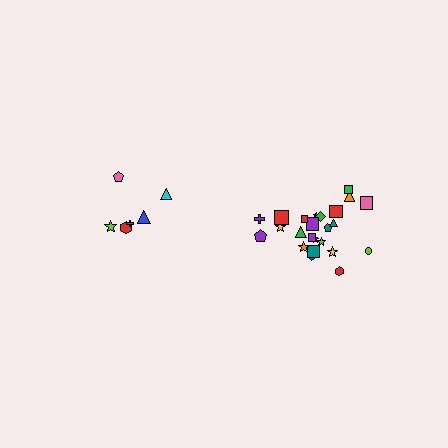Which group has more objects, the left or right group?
The right group.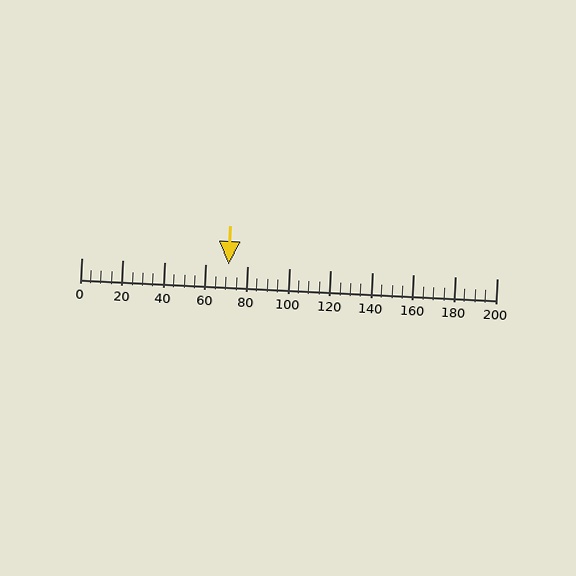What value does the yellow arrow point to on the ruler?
The yellow arrow points to approximately 71.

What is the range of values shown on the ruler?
The ruler shows values from 0 to 200.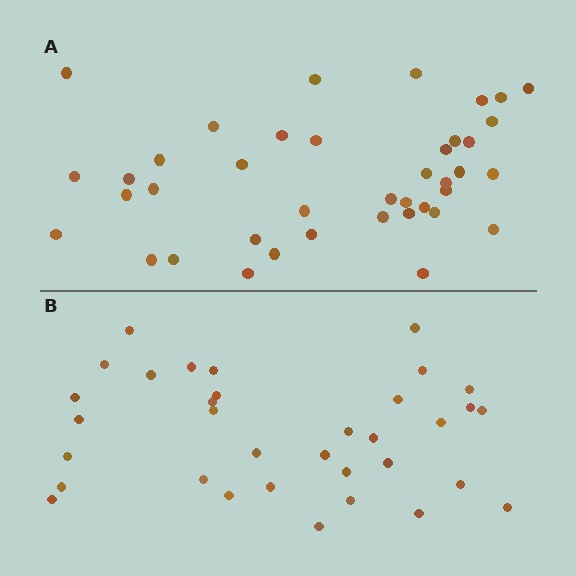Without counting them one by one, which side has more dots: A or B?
Region A (the top region) has more dots.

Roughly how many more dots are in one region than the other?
Region A has about 6 more dots than region B.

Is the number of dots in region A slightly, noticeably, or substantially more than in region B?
Region A has only slightly more — the two regions are fairly close. The ratio is roughly 1.2 to 1.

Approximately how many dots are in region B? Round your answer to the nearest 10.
About 30 dots. (The exact count is 34, which rounds to 30.)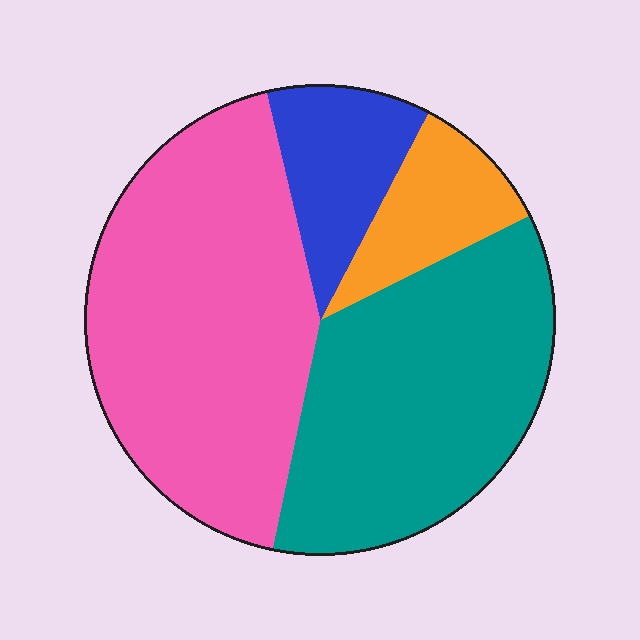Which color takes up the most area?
Pink, at roughly 45%.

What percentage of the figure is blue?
Blue covers 11% of the figure.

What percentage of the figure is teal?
Teal takes up between a quarter and a half of the figure.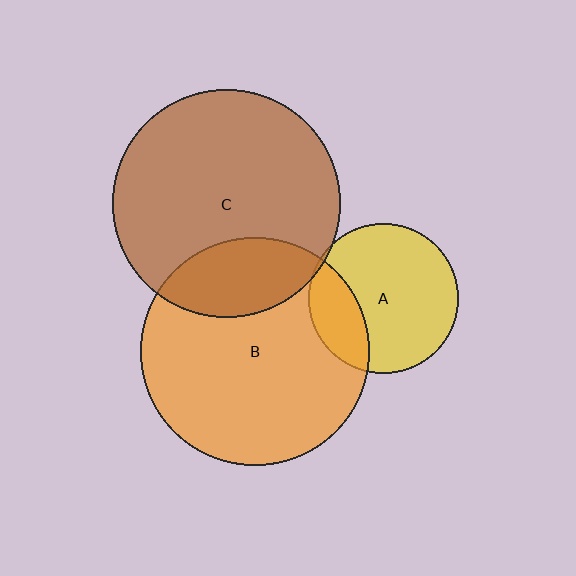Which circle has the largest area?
Circle B (orange).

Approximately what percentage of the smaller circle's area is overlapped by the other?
Approximately 5%.